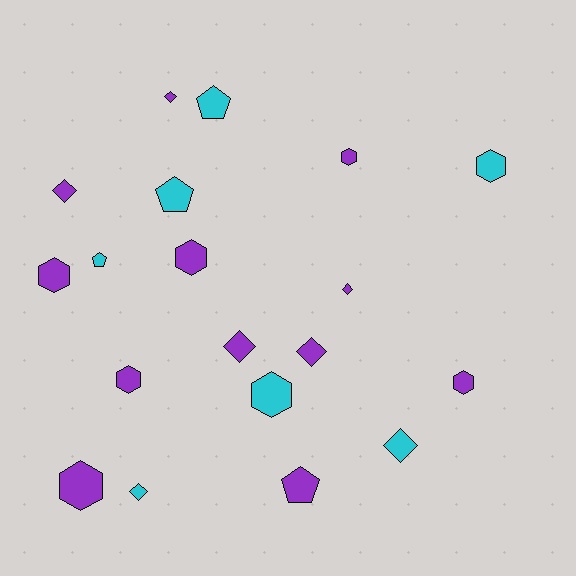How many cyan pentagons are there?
There are 3 cyan pentagons.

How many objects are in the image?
There are 19 objects.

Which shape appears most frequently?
Hexagon, with 8 objects.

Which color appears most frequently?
Purple, with 12 objects.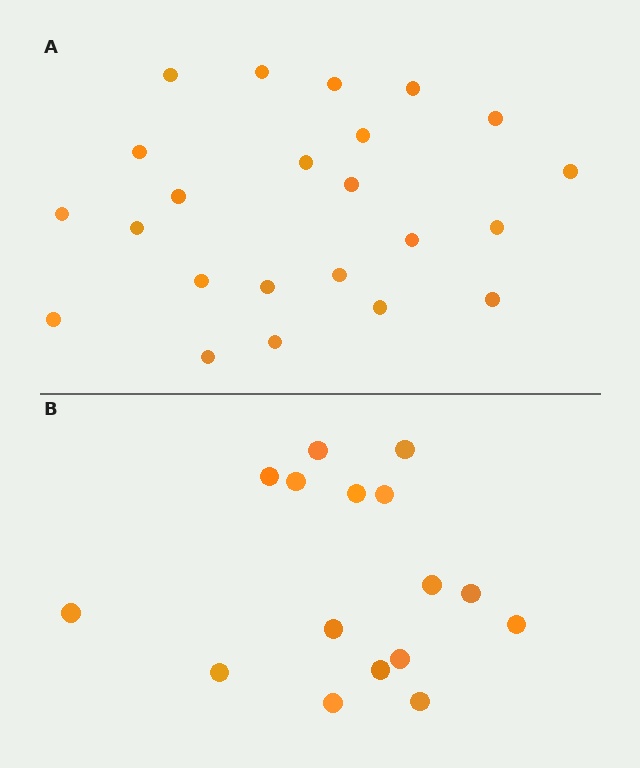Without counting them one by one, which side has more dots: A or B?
Region A (the top region) has more dots.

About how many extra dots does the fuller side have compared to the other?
Region A has roughly 8 or so more dots than region B.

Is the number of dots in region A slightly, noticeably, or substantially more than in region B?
Region A has noticeably more, but not dramatically so. The ratio is roughly 1.4 to 1.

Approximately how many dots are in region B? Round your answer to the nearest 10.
About 20 dots. (The exact count is 16, which rounds to 20.)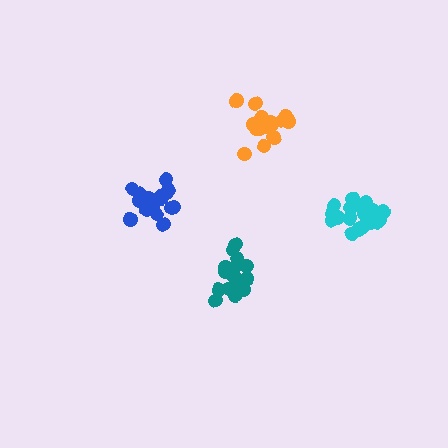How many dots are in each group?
Group 1: 19 dots, Group 2: 19 dots, Group 3: 17 dots, Group 4: 19 dots (74 total).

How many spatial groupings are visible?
There are 4 spatial groupings.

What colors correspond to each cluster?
The clusters are colored: orange, blue, teal, cyan.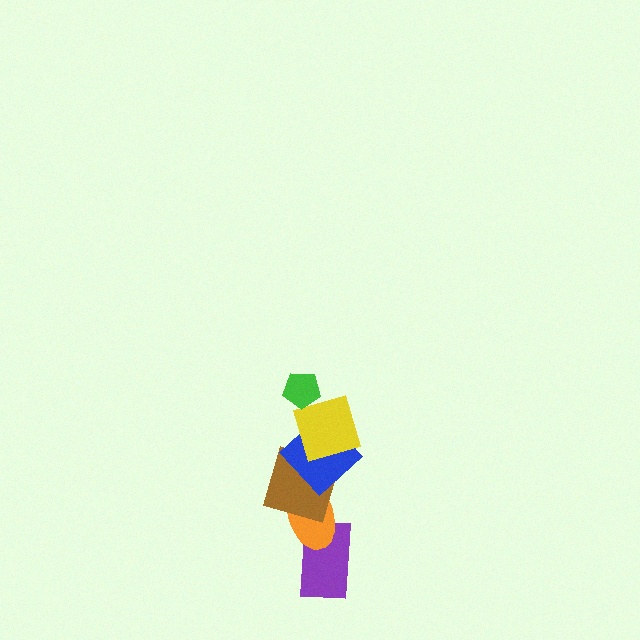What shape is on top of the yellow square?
The green pentagon is on top of the yellow square.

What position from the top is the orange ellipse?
The orange ellipse is 5th from the top.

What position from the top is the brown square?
The brown square is 4th from the top.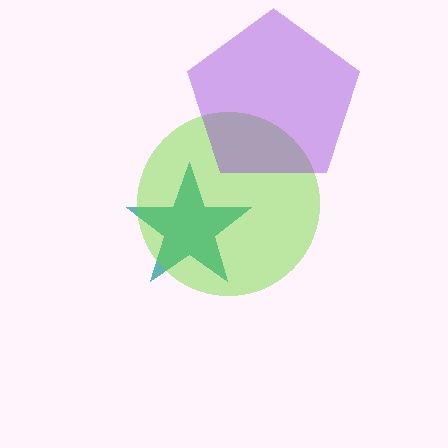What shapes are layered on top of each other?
The layered shapes are: a teal star, a lime circle, a purple pentagon.